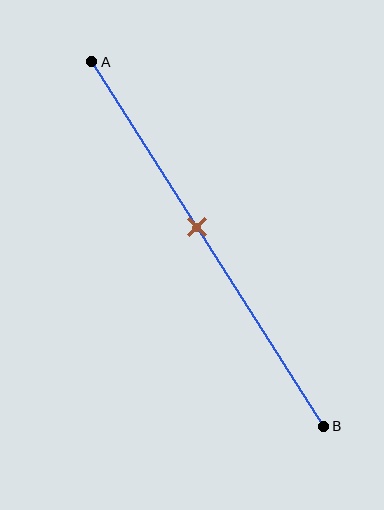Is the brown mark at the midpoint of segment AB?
No, the mark is at about 45% from A, not at the 50% midpoint.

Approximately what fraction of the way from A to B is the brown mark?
The brown mark is approximately 45% of the way from A to B.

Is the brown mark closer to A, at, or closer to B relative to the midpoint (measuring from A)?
The brown mark is closer to point A than the midpoint of segment AB.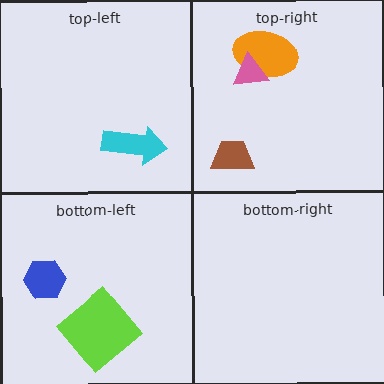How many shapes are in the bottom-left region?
2.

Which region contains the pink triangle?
The top-right region.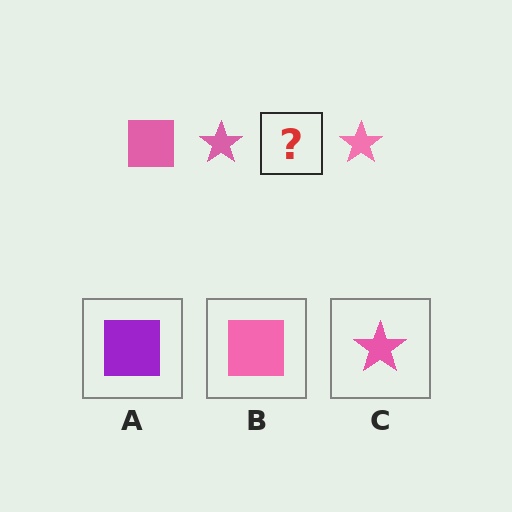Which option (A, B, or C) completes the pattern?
B.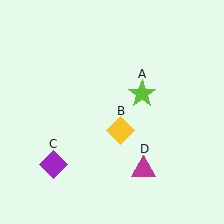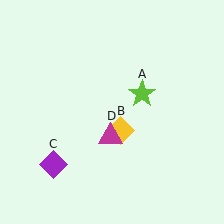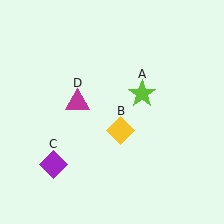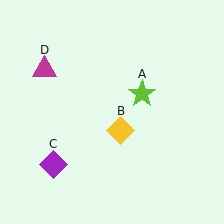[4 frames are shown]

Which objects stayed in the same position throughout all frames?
Lime star (object A) and yellow diamond (object B) and purple diamond (object C) remained stationary.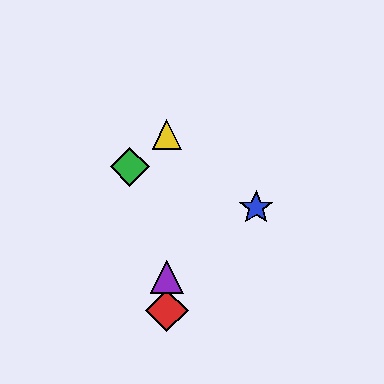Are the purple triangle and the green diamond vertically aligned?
No, the purple triangle is at x≈167 and the green diamond is at x≈130.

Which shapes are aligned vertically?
The red diamond, the yellow triangle, the purple triangle are aligned vertically.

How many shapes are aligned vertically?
3 shapes (the red diamond, the yellow triangle, the purple triangle) are aligned vertically.